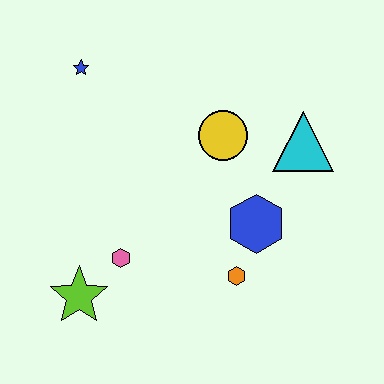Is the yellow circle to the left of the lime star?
No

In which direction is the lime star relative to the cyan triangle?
The lime star is to the left of the cyan triangle.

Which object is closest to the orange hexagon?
The blue hexagon is closest to the orange hexagon.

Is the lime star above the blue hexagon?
No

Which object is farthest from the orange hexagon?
The blue star is farthest from the orange hexagon.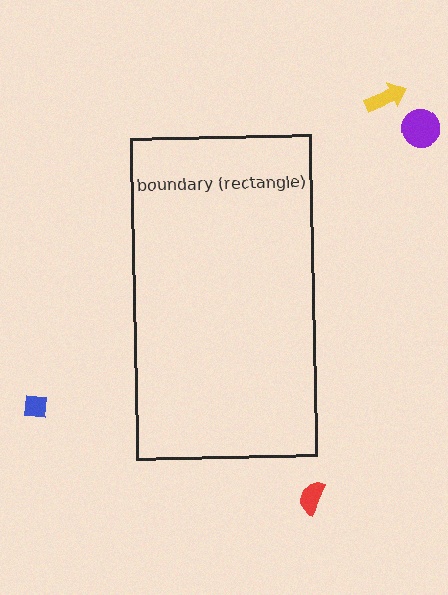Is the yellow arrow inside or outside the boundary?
Outside.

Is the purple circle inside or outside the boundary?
Outside.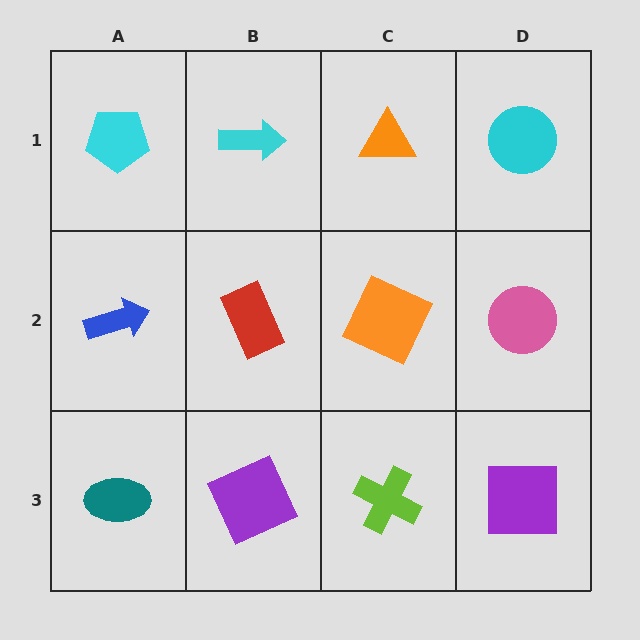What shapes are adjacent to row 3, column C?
An orange square (row 2, column C), a purple square (row 3, column B), a purple square (row 3, column D).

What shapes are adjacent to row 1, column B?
A red rectangle (row 2, column B), a cyan pentagon (row 1, column A), an orange triangle (row 1, column C).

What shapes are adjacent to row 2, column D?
A cyan circle (row 1, column D), a purple square (row 3, column D), an orange square (row 2, column C).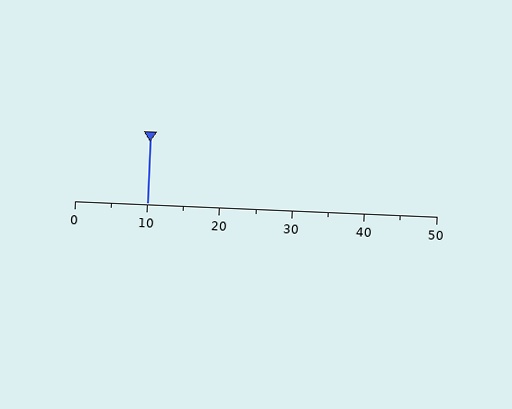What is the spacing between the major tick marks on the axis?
The major ticks are spaced 10 apart.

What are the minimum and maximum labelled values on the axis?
The axis runs from 0 to 50.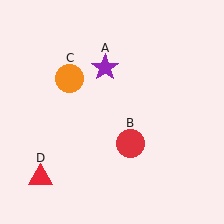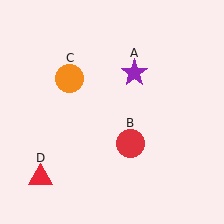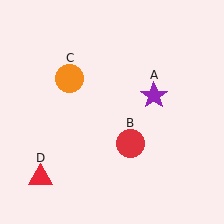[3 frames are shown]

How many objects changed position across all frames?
1 object changed position: purple star (object A).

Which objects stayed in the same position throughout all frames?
Red circle (object B) and orange circle (object C) and red triangle (object D) remained stationary.